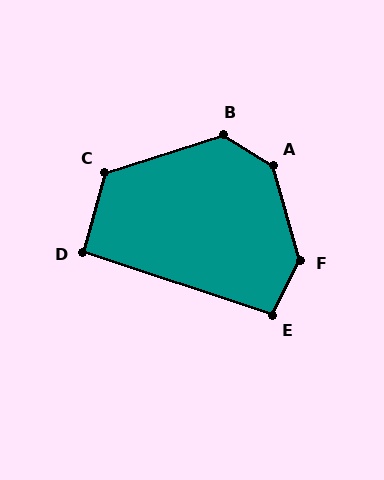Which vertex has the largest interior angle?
A, at approximately 138 degrees.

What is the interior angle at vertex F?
Approximately 137 degrees (obtuse).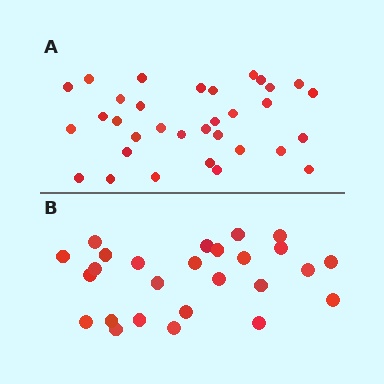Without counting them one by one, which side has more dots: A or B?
Region A (the top region) has more dots.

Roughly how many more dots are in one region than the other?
Region A has roughly 8 or so more dots than region B.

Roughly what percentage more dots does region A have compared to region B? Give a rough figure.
About 25% more.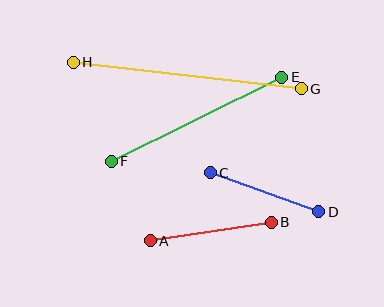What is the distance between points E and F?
The distance is approximately 190 pixels.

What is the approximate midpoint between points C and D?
The midpoint is at approximately (265, 192) pixels.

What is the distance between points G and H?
The distance is approximately 229 pixels.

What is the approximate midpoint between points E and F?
The midpoint is at approximately (197, 119) pixels.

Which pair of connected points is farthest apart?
Points G and H are farthest apart.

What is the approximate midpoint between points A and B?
The midpoint is at approximately (211, 231) pixels.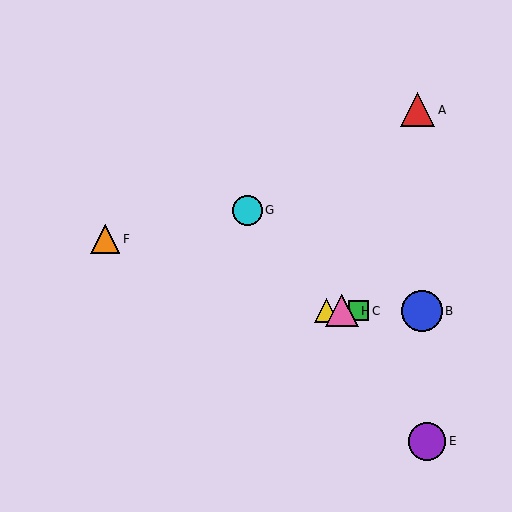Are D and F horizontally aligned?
No, D is at y≈311 and F is at y≈239.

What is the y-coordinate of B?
Object B is at y≈311.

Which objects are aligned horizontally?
Objects B, C, D, H are aligned horizontally.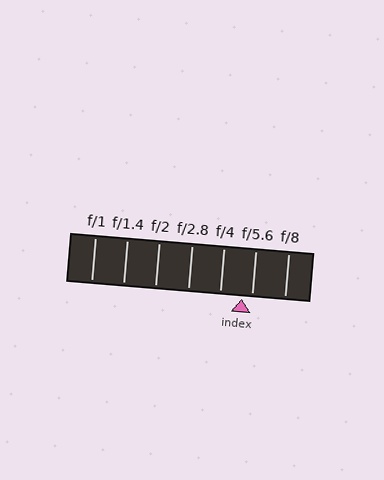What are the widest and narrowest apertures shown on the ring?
The widest aperture shown is f/1 and the narrowest is f/8.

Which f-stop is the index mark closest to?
The index mark is closest to f/5.6.